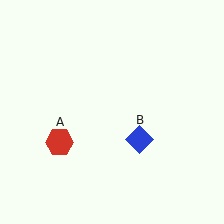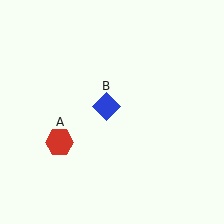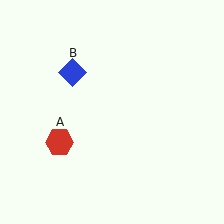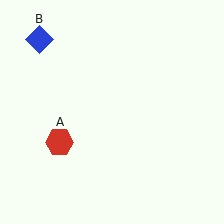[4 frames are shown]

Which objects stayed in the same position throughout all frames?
Red hexagon (object A) remained stationary.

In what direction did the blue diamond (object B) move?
The blue diamond (object B) moved up and to the left.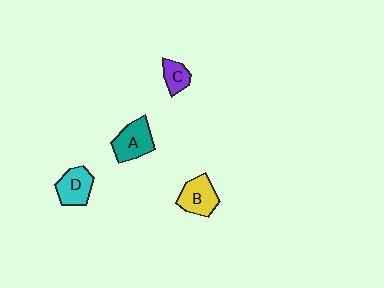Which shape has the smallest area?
Shape C (purple).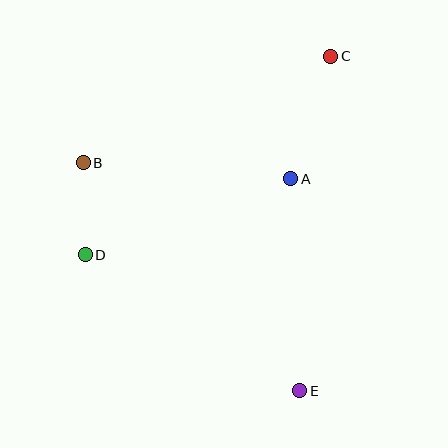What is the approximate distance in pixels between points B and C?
The distance between B and C is approximately 269 pixels.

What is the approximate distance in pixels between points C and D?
The distance between C and D is approximately 315 pixels.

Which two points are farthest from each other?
Points C and E are farthest from each other.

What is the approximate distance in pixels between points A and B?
The distance between A and B is approximately 208 pixels.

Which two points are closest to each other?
Points B and D are closest to each other.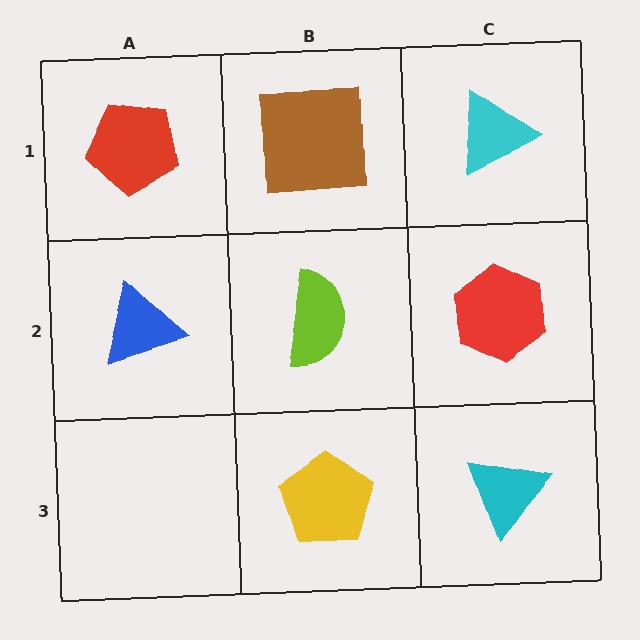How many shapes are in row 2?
3 shapes.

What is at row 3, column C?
A cyan triangle.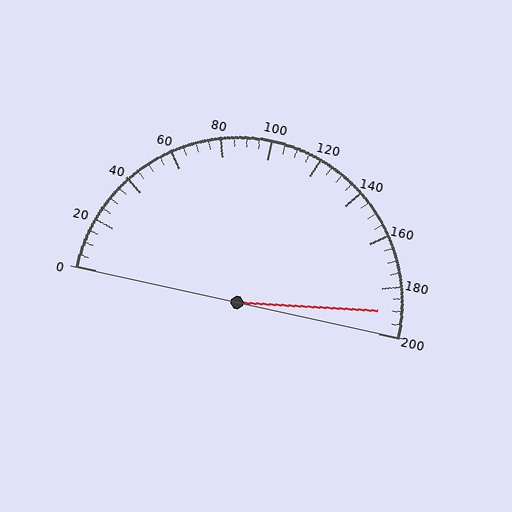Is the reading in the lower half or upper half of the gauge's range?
The reading is in the upper half of the range (0 to 200).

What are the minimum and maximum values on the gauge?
The gauge ranges from 0 to 200.